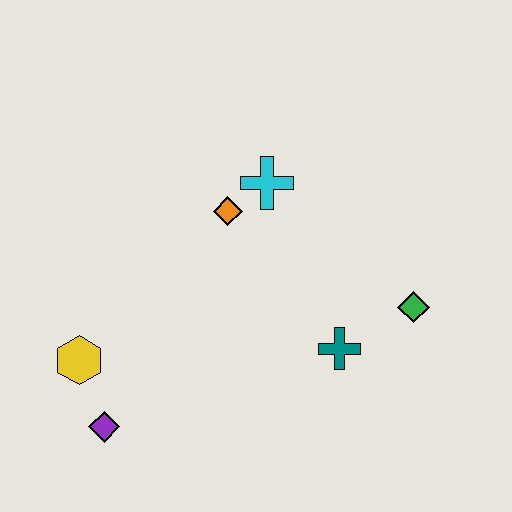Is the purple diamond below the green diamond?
Yes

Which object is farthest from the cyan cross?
The purple diamond is farthest from the cyan cross.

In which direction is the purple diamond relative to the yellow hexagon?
The purple diamond is below the yellow hexagon.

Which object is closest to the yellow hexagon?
The purple diamond is closest to the yellow hexagon.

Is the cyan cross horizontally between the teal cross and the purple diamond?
Yes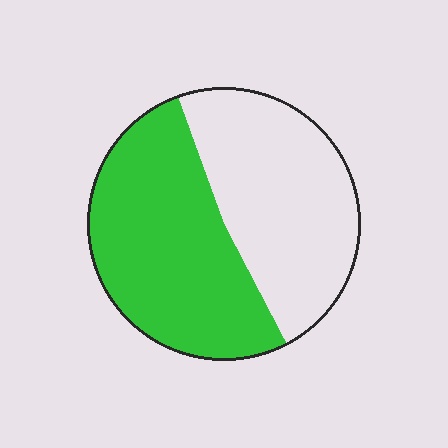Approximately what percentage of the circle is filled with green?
Approximately 50%.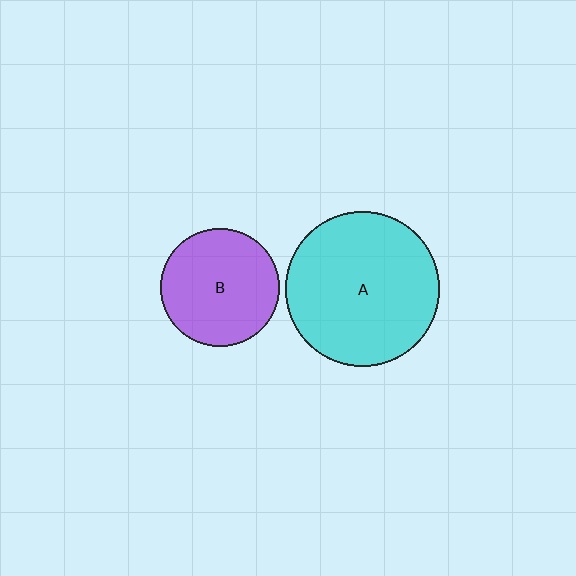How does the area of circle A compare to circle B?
Approximately 1.7 times.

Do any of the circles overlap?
No, none of the circles overlap.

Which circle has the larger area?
Circle A (cyan).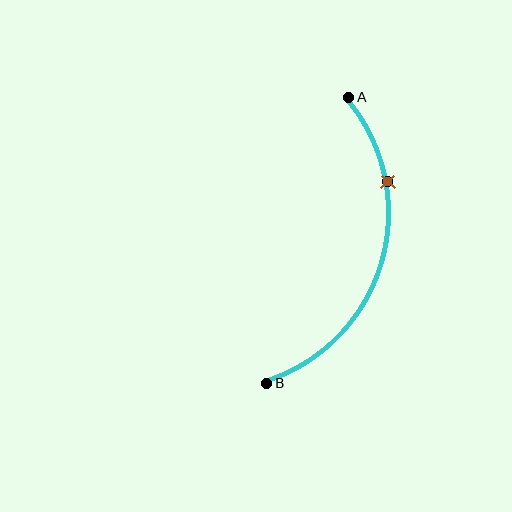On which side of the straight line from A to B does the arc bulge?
The arc bulges to the right of the straight line connecting A and B.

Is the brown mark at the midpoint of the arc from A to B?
No. The brown mark lies on the arc but is closer to endpoint A. The arc midpoint would be at the point on the curve equidistant along the arc from both A and B.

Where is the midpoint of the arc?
The arc midpoint is the point on the curve farthest from the straight line joining A and B. It sits to the right of that line.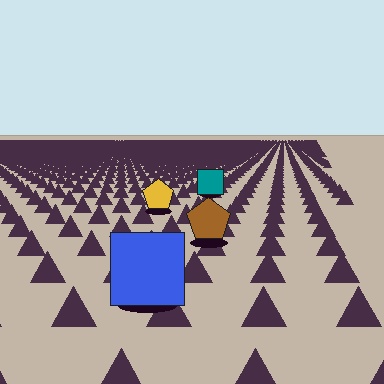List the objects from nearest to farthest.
From nearest to farthest: the blue square, the brown pentagon, the yellow pentagon, the teal square.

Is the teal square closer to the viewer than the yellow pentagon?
No. The yellow pentagon is closer — you can tell from the texture gradient: the ground texture is coarser near it.